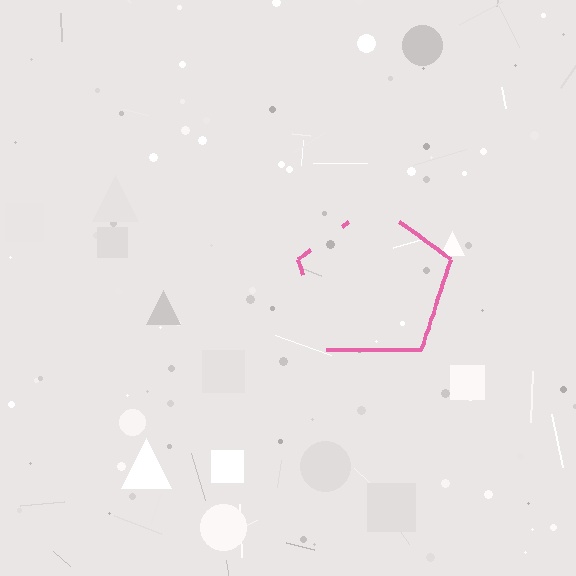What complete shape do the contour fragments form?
The contour fragments form a pentagon.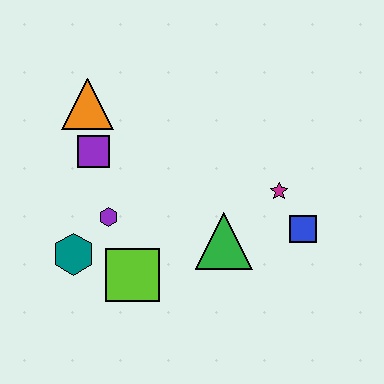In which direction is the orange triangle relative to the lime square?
The orange triangle is above the lime square.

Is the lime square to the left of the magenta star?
Yes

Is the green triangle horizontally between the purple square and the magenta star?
Yes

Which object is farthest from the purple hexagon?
The blue square is farthest from the purple hexagon.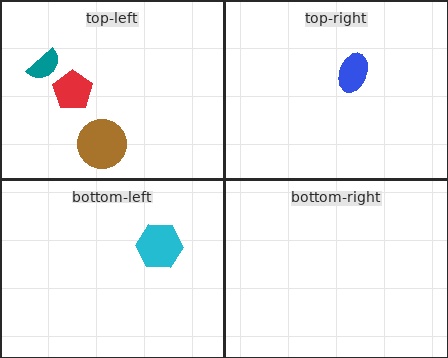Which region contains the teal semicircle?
The top-left region.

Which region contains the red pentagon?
The top-left region.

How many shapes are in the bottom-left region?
1.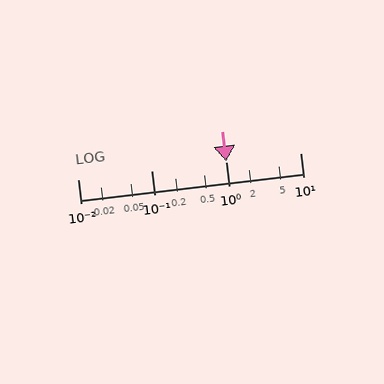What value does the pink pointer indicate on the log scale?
The pointer indicates approximately 1.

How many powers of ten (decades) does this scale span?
The scale spans 3 decades, from 0.01 to 10.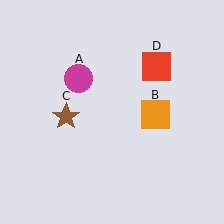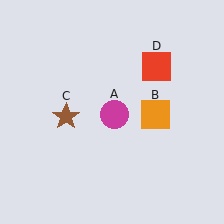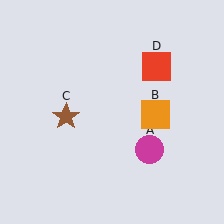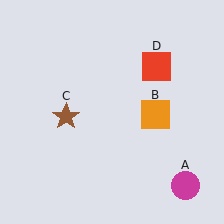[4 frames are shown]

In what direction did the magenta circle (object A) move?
The magenta circle (object A) moved down and to the right.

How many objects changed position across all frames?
1 object changed position: magenta circle (object A).